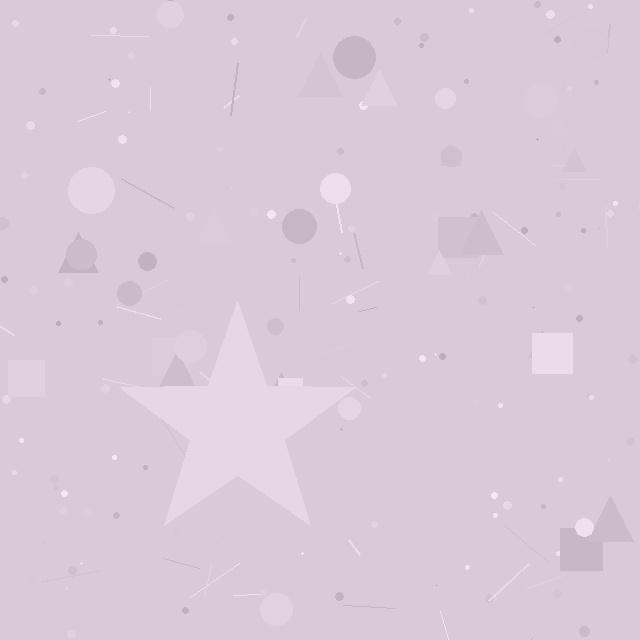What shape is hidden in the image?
A star is hidden in the image.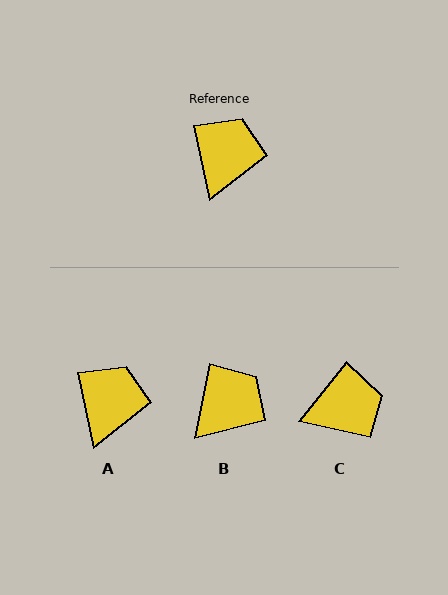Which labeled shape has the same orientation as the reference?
A.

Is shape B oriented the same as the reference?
No, it is off by about 23 degrees.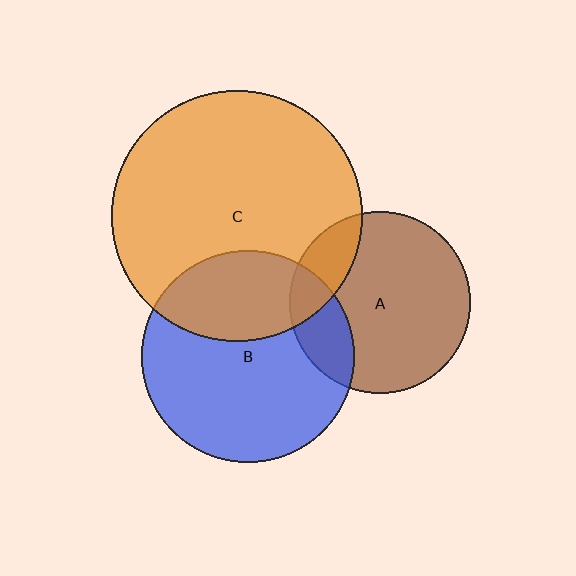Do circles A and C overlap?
Yes.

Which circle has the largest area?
Circle C (orange).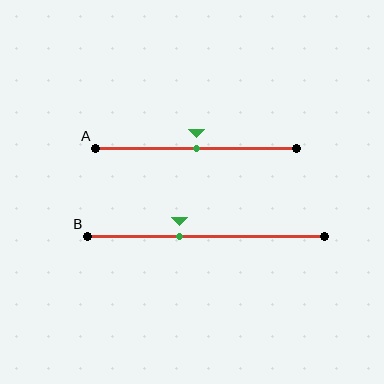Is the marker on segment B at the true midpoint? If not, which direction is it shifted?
No, the marker on segment B is shifted to the left by about 11% of the segment length.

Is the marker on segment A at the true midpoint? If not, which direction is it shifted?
Yes, the marker on segment A is at the true midpoint.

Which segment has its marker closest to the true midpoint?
Segment A has its marker closest to the true midpoint.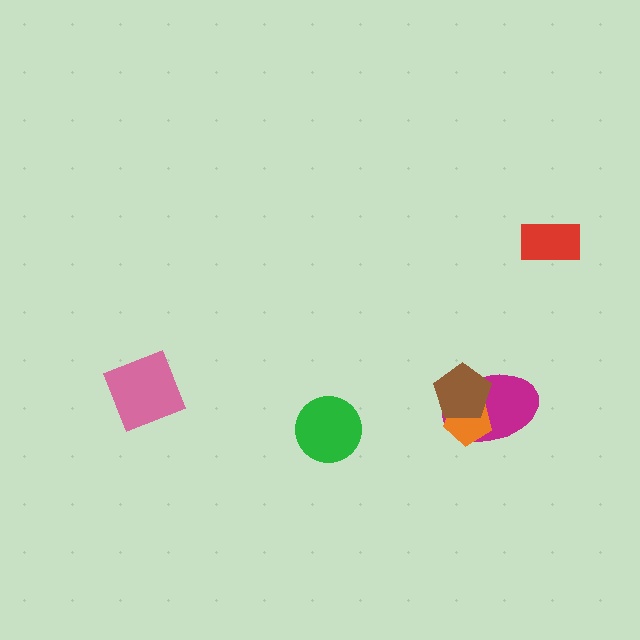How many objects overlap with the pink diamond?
0 objects overlap with the pink diamond.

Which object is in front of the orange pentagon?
The brown pentagon is in front of the orange pentagon.